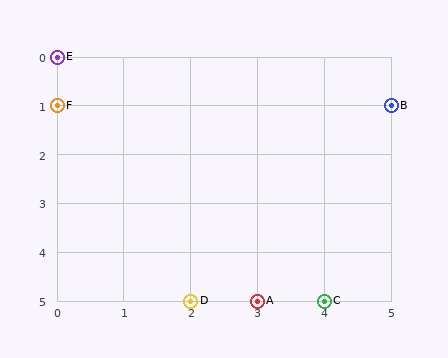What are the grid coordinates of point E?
Point E is at grid coordinates (0, 0).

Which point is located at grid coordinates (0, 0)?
Point E is at (0, 0).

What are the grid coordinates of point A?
Point A is at grid coordinates (3, 5).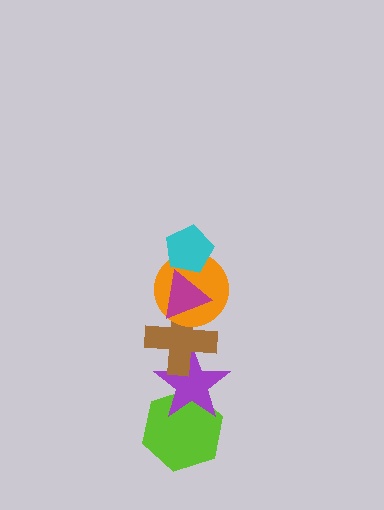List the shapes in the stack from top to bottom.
From top to bottom: the cyan pentagon, the magenta triangle, the orange circle, the brown cross, the purple star, the lime hexagon.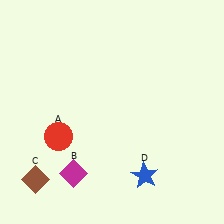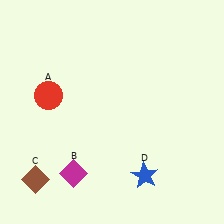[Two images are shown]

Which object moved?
The red circle (A) moved up.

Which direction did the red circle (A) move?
The red circle (A) moved up.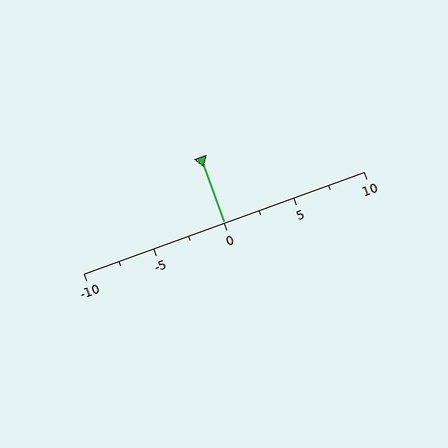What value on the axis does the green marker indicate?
The marker indicates approximately 0.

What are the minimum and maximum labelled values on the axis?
The axis runs from -10 to 10.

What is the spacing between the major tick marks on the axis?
The major ticks are spaced 5 apart.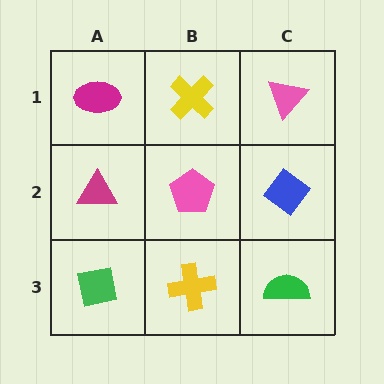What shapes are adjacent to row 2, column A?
A magenta ellipse (row 1, column A), a green square (row 3, column A), a pink pentagon (row 2, column B).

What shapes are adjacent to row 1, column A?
A magenta triangle (row 2, column A), a yellow cross (row 1, column B).